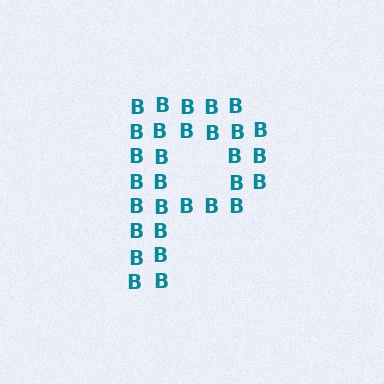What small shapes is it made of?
It is made of small letter B's.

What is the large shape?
The large shape is the letter P.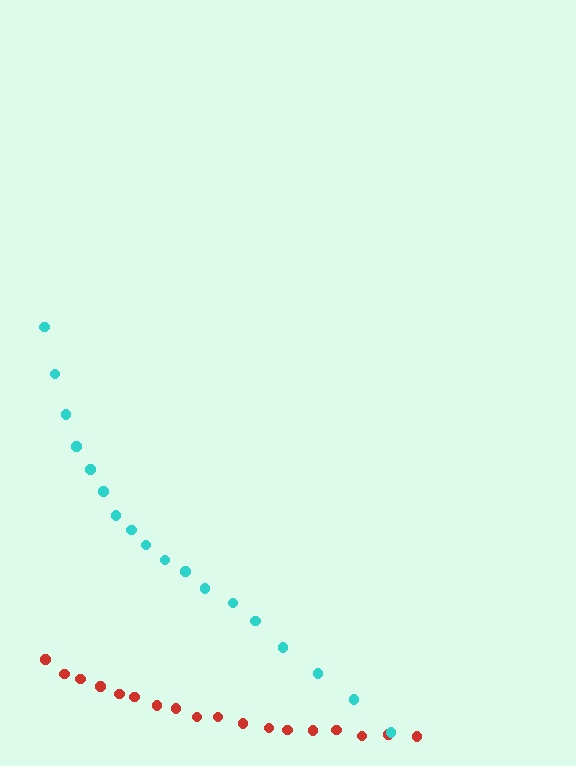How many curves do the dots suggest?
There are 2 distinct paths.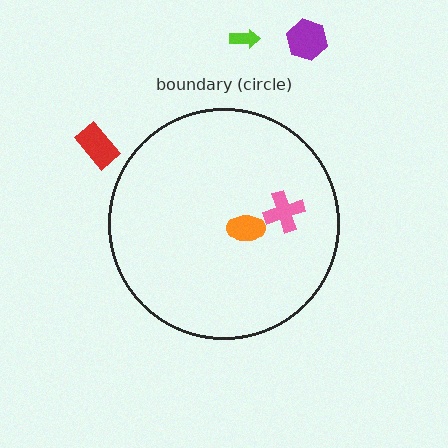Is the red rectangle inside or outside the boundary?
Outside.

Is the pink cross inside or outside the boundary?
Inside.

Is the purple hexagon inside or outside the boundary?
Outside.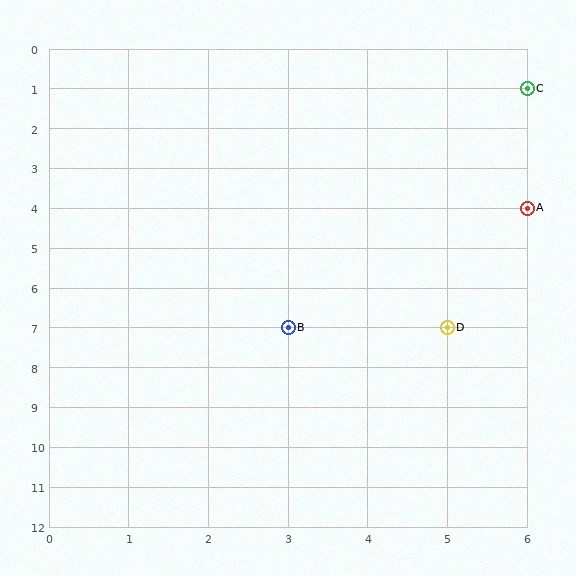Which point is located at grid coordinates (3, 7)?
Point B is at (3, 7).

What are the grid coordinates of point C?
Point C is at grid coordinates (6, 1).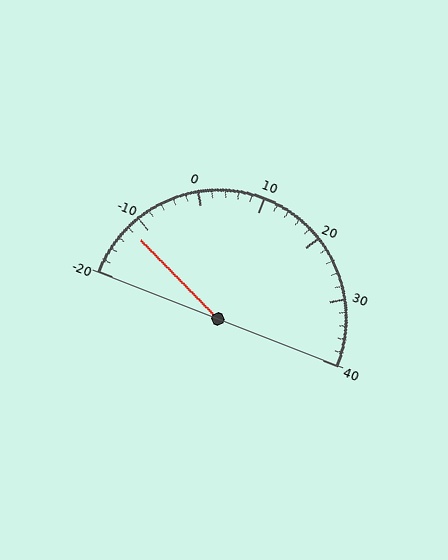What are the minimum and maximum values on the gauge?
The gauge ranges from -20 to 40.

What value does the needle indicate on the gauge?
The needle indicates approximately -12.